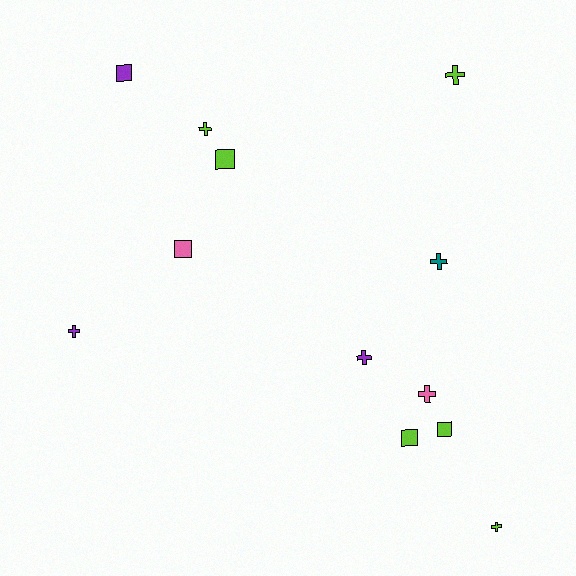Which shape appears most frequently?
Cross, with 7 objects.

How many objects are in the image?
There are 12 objects.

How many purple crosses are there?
There are 2 purple crosses.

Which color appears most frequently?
Lime, with 6 objects.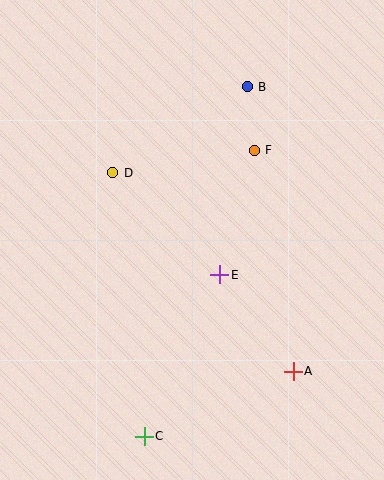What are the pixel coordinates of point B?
Point B is at (247, 87).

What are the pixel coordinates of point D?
Point D is at (113, 173).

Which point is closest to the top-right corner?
Point B is closest to the top-right corner.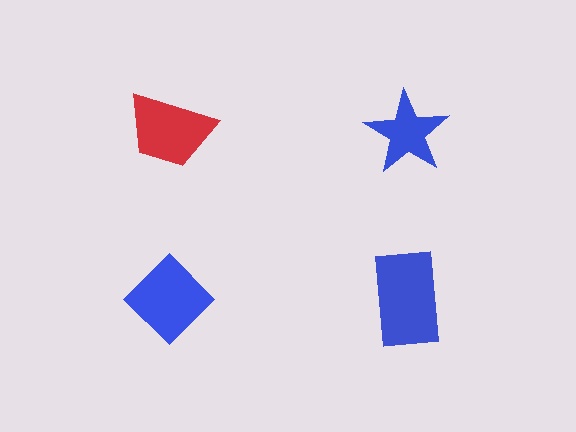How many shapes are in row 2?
2 shapes.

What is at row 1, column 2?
A blue star.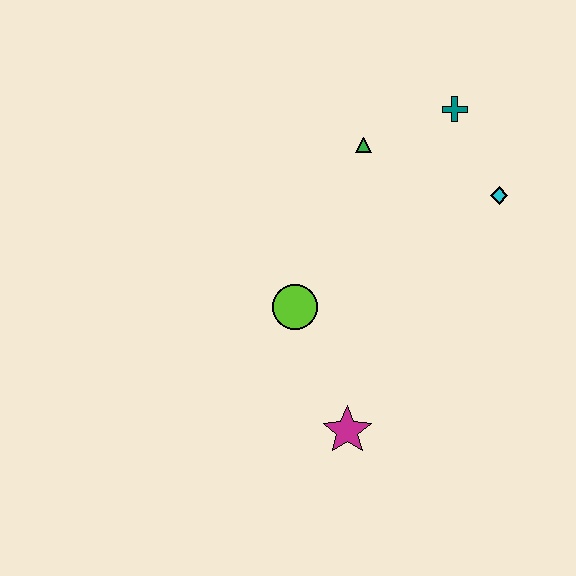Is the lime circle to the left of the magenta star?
Yes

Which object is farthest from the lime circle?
The teal cross is farthest from the lime circle.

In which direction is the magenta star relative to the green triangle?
The magenta star is below the green triangle.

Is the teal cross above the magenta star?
Yes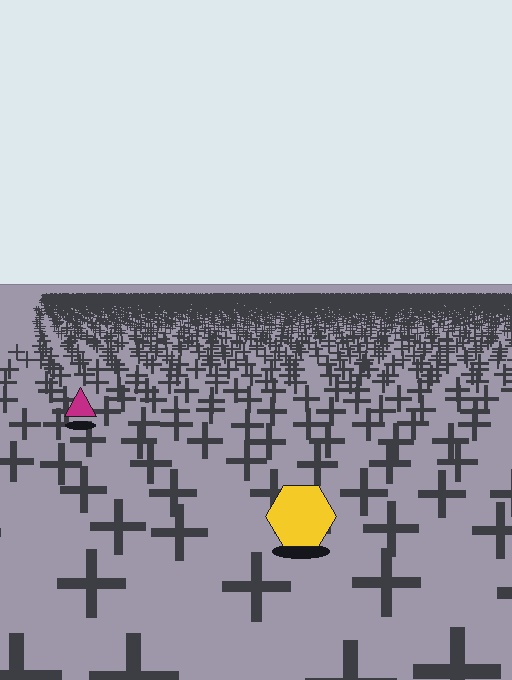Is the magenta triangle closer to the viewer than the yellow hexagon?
No. The yellow hexagon is closer — you can tell from the texture gradient: the ground texture is coarser near it.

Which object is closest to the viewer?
The yellow hexagon is closest. The texture marks near it are larger and more spread out.